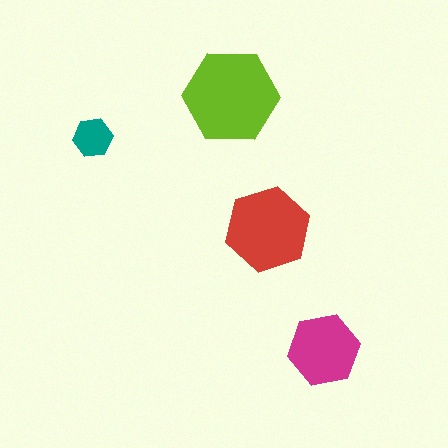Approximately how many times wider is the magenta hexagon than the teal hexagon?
About 2 times wider.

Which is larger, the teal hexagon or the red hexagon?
The red one.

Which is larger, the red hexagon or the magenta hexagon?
The red one.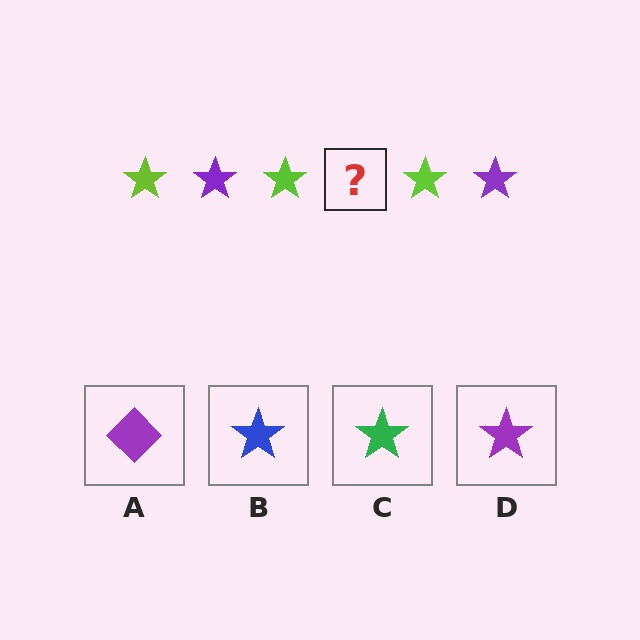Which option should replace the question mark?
Option D.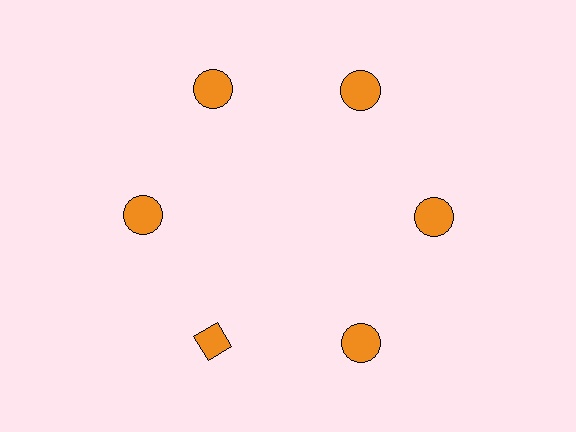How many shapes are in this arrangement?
There are 6 shapes arranged in a ring pattern.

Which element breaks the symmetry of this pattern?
The orange diamond at roughly the 7 o'clock position breaks the symmetry. All other shapes are orange circles.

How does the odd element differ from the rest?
It has a different shape: diamond instead of circle.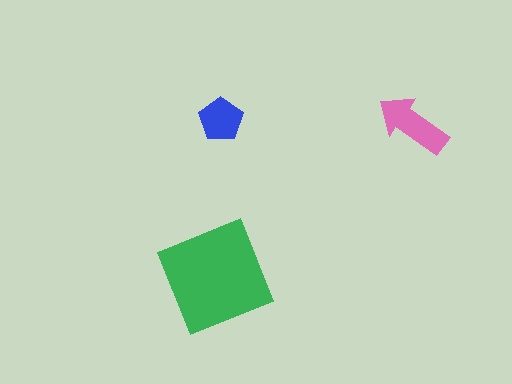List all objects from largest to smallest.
The green diamond, the pink arrow, the blue pentagon.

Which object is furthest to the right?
The pink arrow is rightmost.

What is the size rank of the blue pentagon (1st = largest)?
3rd.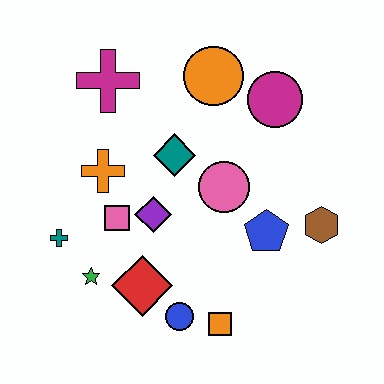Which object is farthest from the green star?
The magenta circle is farthest from the green star.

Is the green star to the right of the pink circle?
No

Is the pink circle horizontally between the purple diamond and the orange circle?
No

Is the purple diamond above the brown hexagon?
Yes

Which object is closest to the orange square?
The blue circle is closest to the orange square.